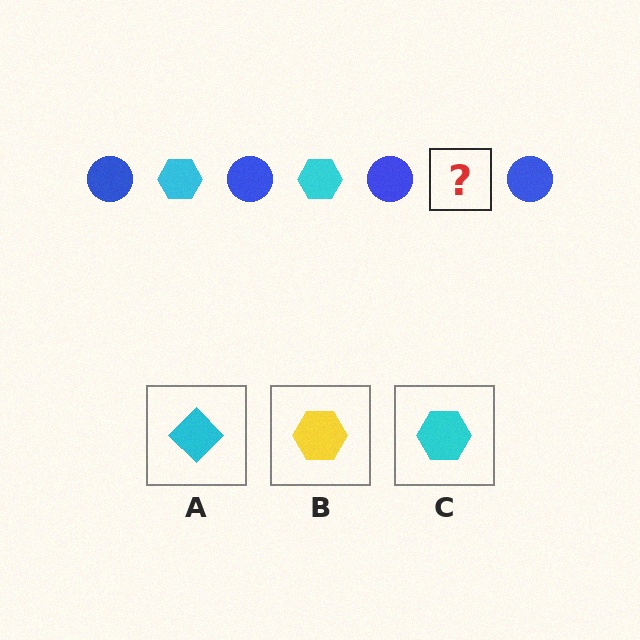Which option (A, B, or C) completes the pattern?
C.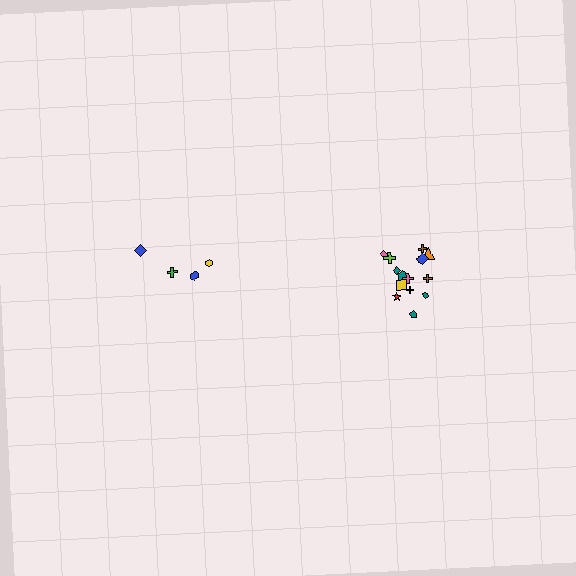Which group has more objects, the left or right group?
The right group.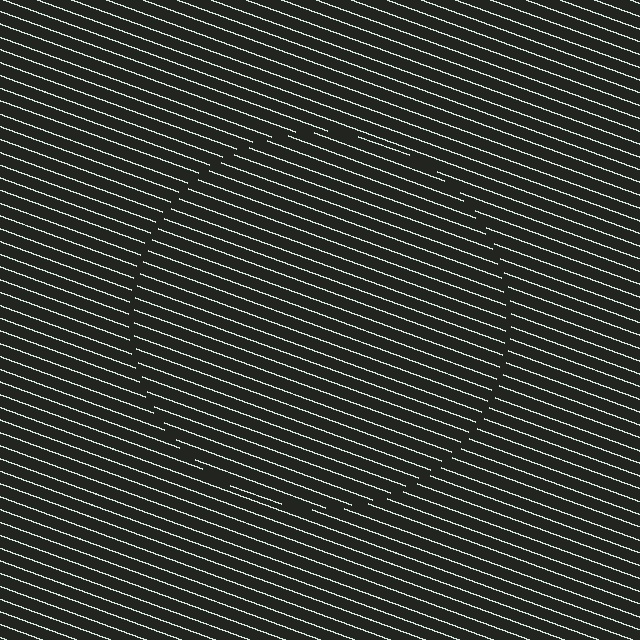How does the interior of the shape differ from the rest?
The interior of the shape contains the same grating, shifted by half a period — the contour is defined by the phase discontinuity where line-ends from the inner and outer gratings abut.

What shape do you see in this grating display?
An illusory circle. The interior of the shape contains the same grating, shifted by half a period — the contour is defined by the phase discontinuity where line-ends from the inner and outer gratings abut.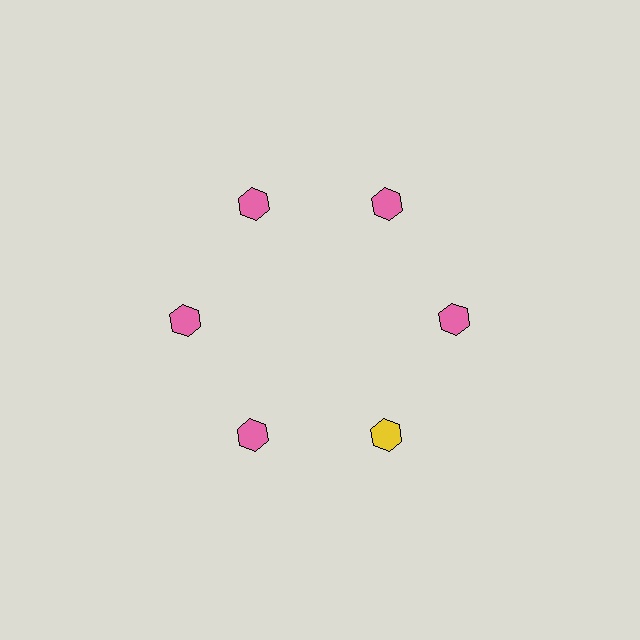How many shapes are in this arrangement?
There are 6 shapes arranged in a ring pattern.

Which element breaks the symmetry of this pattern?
The yellow hexagon at roughly the 5 o'clock position breaks the symmetry. All other shapes are pink hexagons.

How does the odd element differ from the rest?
It has a different color: yellow instead of pink.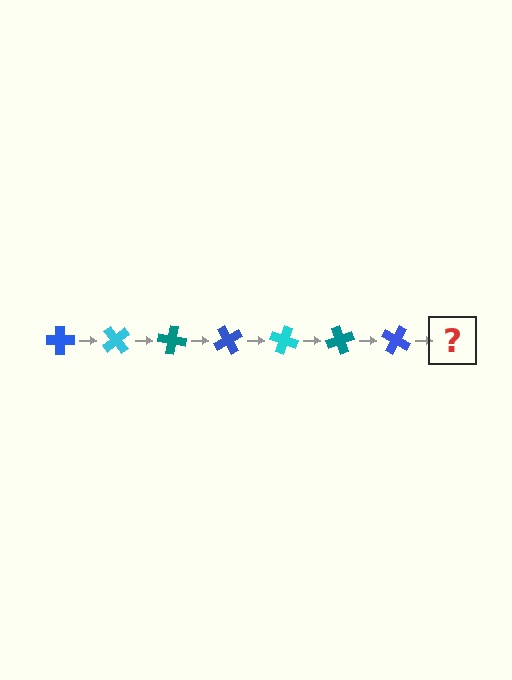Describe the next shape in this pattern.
It should be a cyan cross, rotated 350 degrees from the start.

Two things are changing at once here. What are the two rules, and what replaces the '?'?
The two rules are that it rotates 50 degrees each step and the color cycles through blue, cyan, and teal. The '?' should be a cyan cross, rotated 350 degrees from the start.